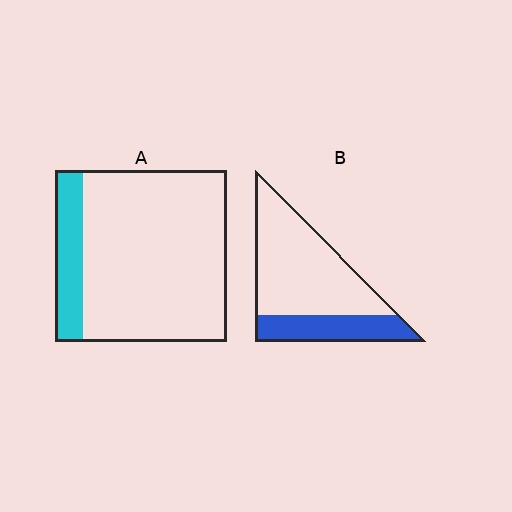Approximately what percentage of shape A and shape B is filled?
A is approximately 15% and B is approximately 30%.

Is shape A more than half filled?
No.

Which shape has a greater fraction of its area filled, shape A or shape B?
Shape B.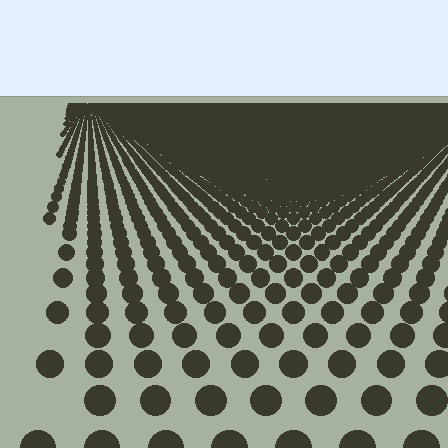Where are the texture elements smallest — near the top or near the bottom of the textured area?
Near the top.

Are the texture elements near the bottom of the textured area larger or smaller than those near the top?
Larger. Near the bottom, elements are closer to the viewer and appear at a bigger on-screen size.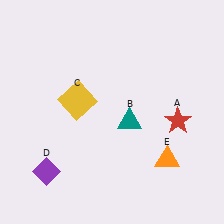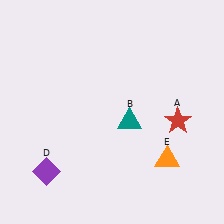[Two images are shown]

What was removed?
The yellow square (C) was removed in Image 2.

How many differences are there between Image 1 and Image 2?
There is 1 difference between the two images.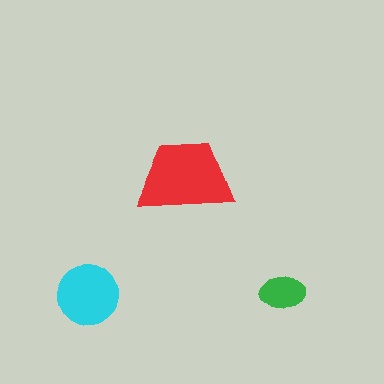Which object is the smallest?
The green ellipse.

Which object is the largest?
The red trapezoid.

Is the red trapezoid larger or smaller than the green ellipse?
Larger.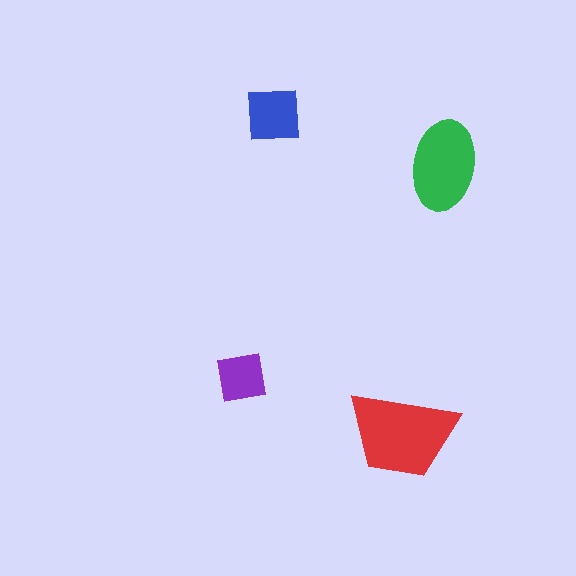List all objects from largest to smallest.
The red trapezoid, the green ellipse, the blue square, the purple square.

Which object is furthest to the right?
The green ellipse is rightmost.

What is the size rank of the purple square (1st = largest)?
4th.